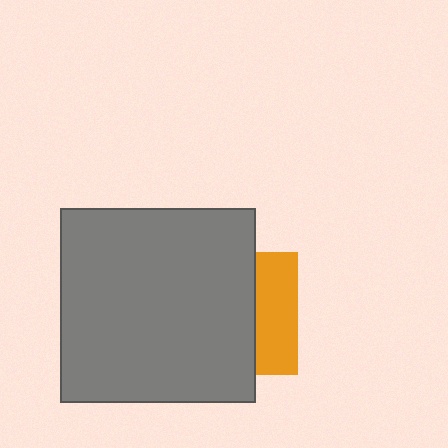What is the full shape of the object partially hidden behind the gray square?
The partially hidden object is an orange square.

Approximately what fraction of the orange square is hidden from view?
Roughly 66% of the orange square is hidden behind the gray square.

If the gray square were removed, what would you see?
You would see the complete orange square.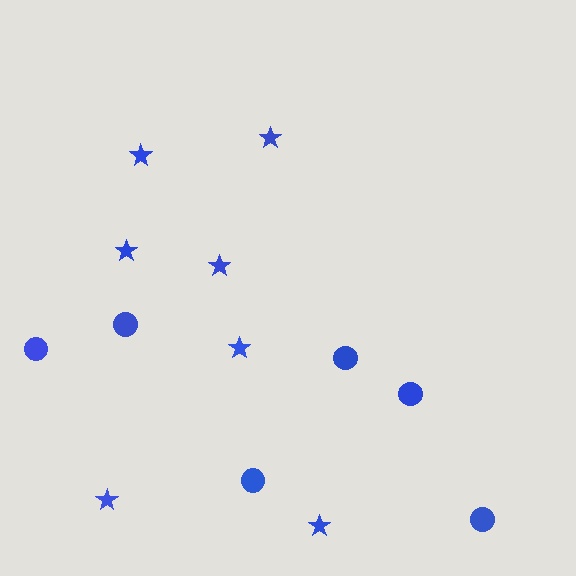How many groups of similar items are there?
There are 2 groups: one group of stars (7) and one group of circles (6).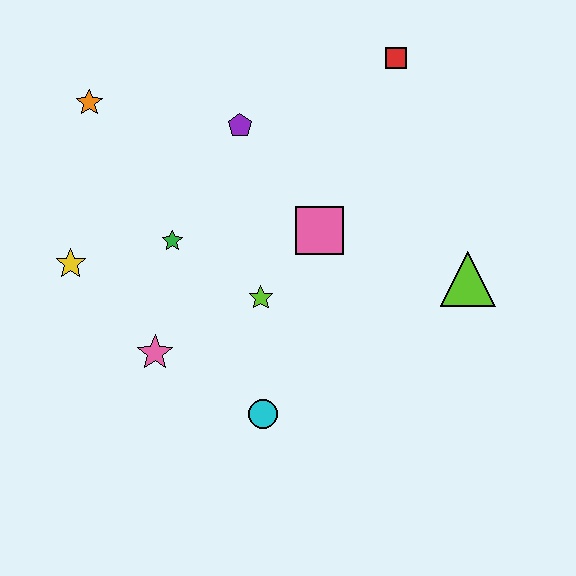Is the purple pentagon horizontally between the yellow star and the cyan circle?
Yes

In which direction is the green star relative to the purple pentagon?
The green star is below the purple pentagon.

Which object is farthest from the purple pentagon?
The cyan circle is farthest from the purple pentagon.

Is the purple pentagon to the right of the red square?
No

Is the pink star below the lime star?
Yes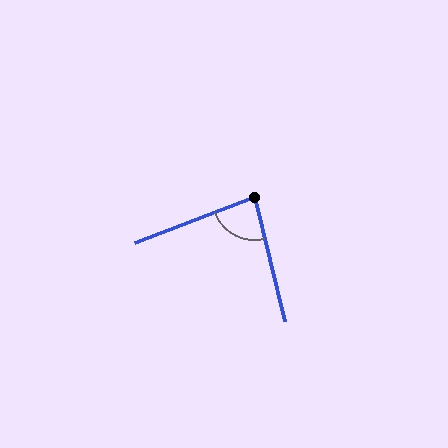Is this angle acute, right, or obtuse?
It is acute.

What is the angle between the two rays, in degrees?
Approximately 82 degrees.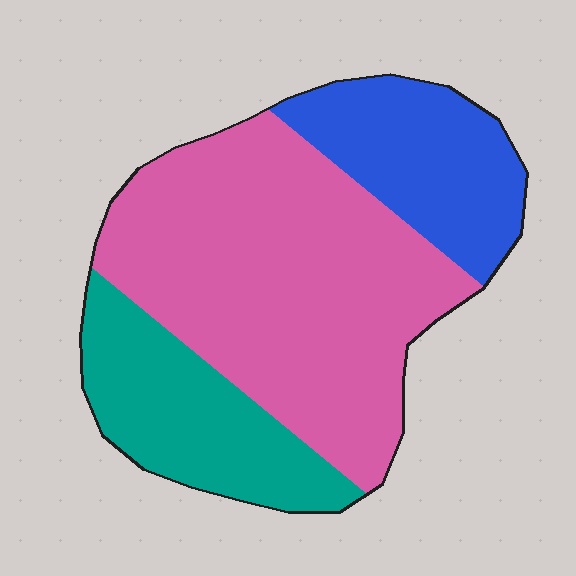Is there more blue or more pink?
Pink.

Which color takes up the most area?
Pink, at roughly 55%.